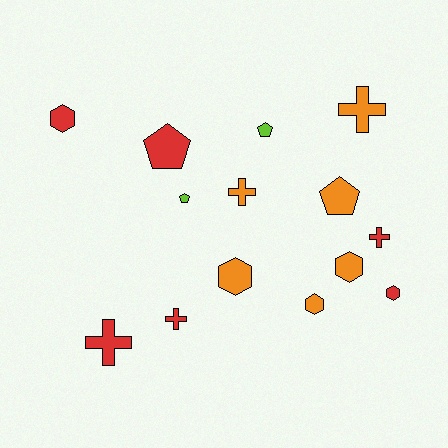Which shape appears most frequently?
Hexagon, with 5 objects.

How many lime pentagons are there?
There are 2 lime pentagons.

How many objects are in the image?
There are 14 objects.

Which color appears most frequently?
Orange, with 6 objects.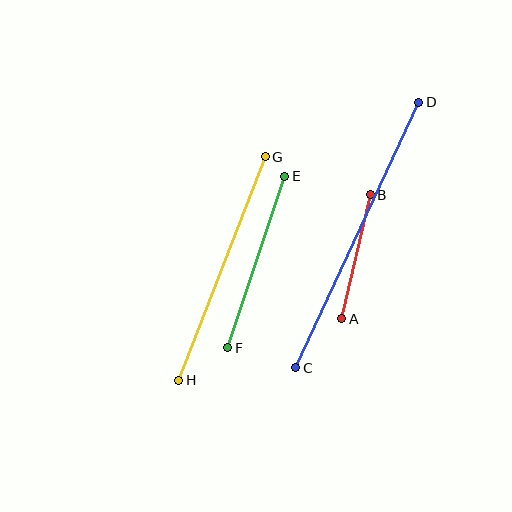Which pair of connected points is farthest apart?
Points C and D are farthest apart.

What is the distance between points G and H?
The distance is approximately 240 pixels.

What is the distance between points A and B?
The distance is approximately 127 pixels.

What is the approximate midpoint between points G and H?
The midpoint is at approximately (222, 268) pixels.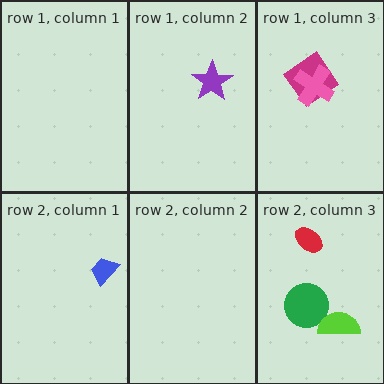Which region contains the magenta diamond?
The row 1, column 3 region.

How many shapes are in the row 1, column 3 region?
2.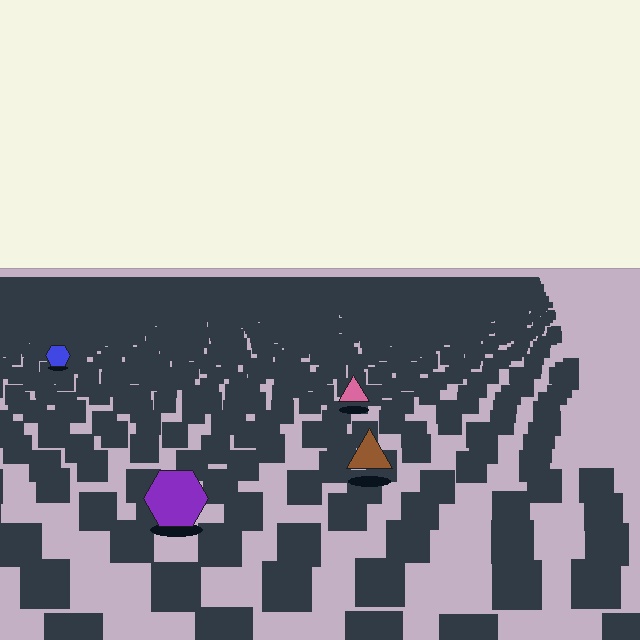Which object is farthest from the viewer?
The blue hexagon is farthest from the viewer. It appears smaller and the ground texture around it is denser.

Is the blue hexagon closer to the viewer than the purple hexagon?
No. The purple hexagon is closer — you can tell from the texture gradient: the ground texture is coarser near it.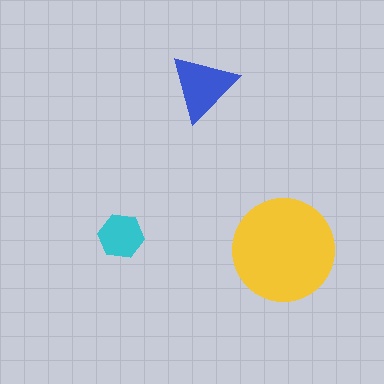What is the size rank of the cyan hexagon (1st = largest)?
3rd.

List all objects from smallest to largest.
The cyan hexagon, the blue triangle, the yellow circle.